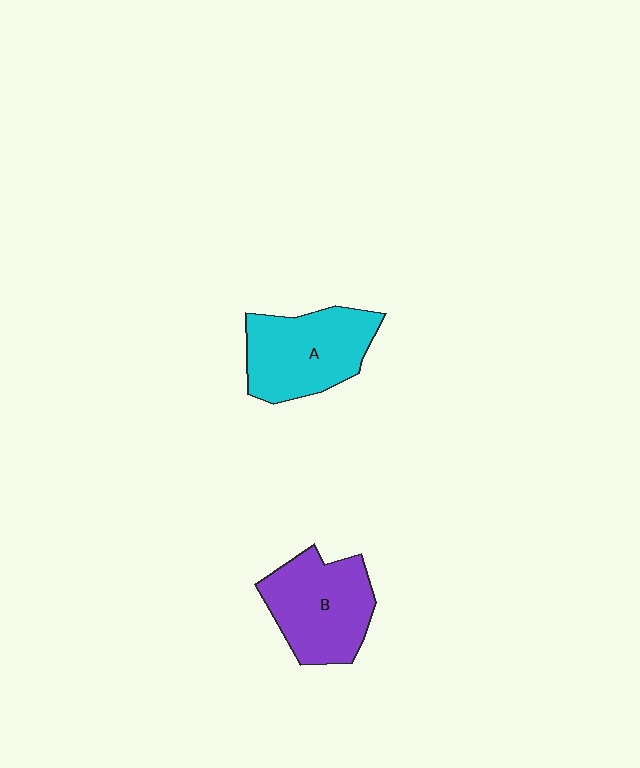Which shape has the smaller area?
Shape B (purple).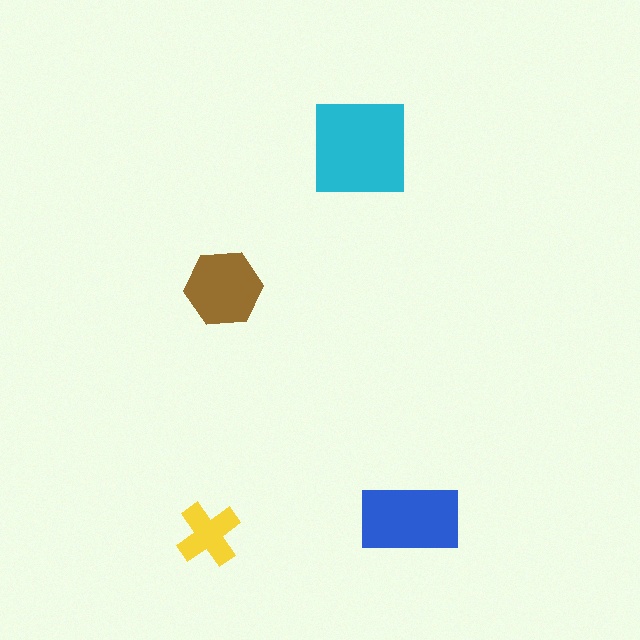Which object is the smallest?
The yellow cross.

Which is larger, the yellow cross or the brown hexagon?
The brown hexagon.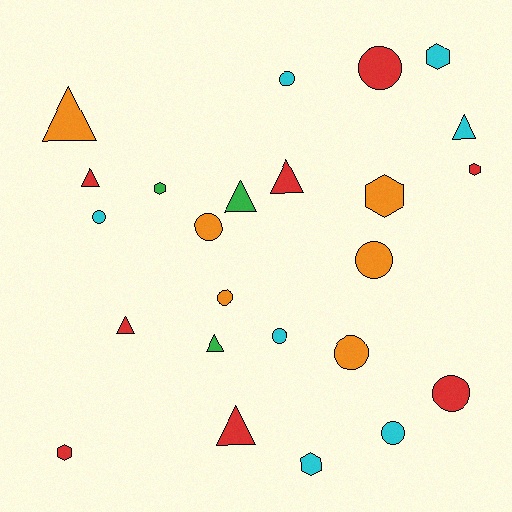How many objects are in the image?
There are 24 objects.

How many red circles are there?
There are 2 red circles.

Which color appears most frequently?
Red, with 8 objects.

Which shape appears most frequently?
Circle, with 10 objects.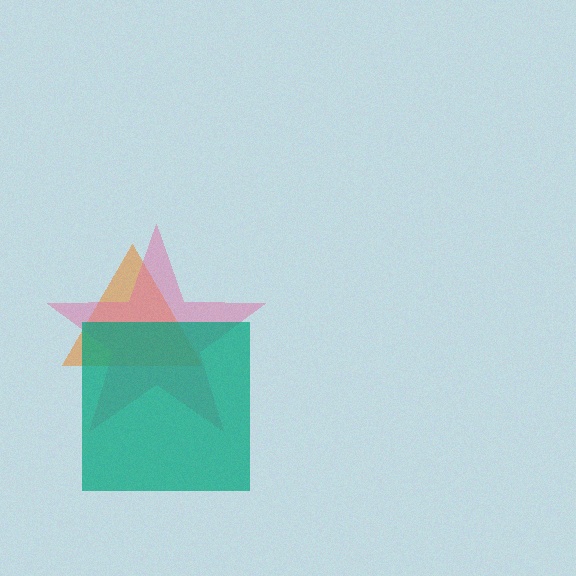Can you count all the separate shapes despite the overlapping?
Yes, there are 3 separate shapes.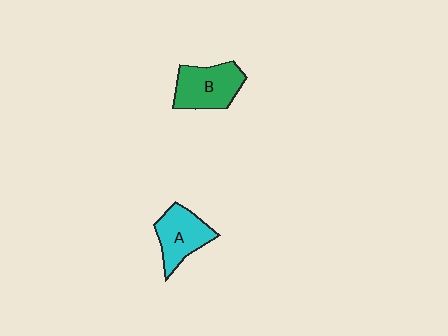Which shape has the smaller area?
Shape A (cyan).